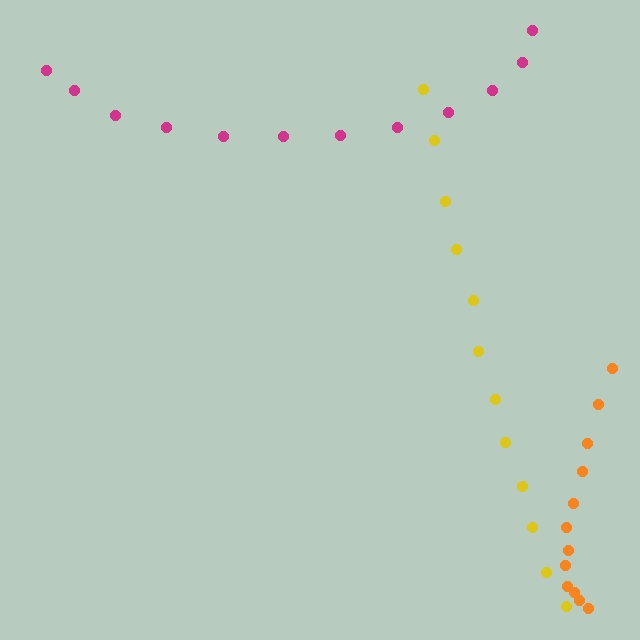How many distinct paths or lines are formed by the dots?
There are 3 distinct paths.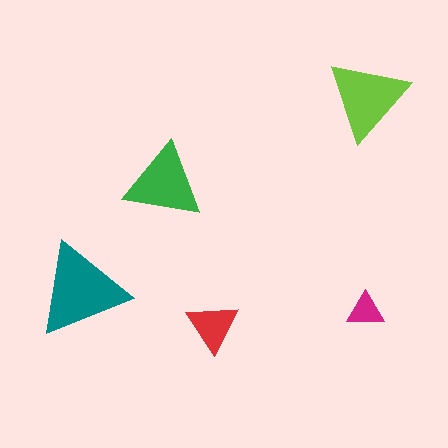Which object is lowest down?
The red triangle is bottommost.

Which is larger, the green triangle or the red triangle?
The green one.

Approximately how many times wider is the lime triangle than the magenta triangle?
About 2 times wider.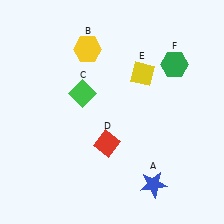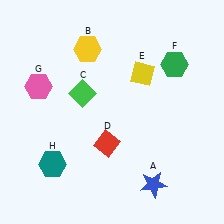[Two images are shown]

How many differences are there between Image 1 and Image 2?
There are 2 differences between the two images.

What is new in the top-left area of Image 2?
A pink hexagon (G) was added in the top-left area of Image 2.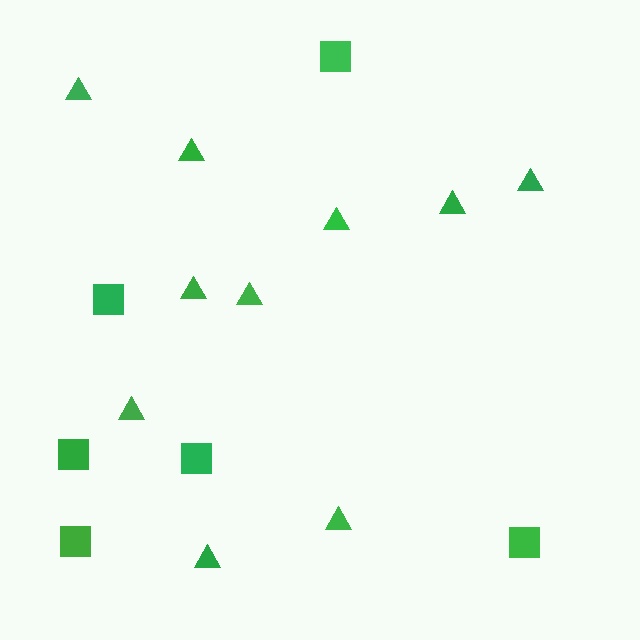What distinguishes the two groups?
There are 2 groups: one group of triangles (10) and one group of squares (6).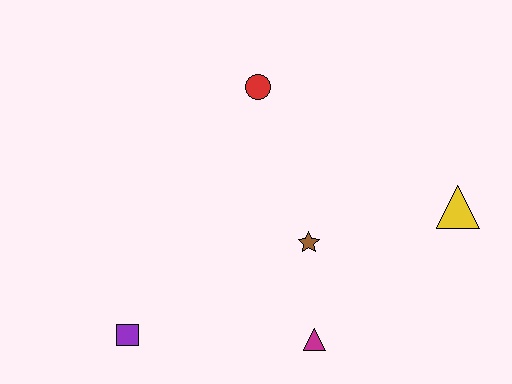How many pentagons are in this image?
There are no pentagons.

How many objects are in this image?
There are 5 objects.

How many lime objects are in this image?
There are no lime objects.